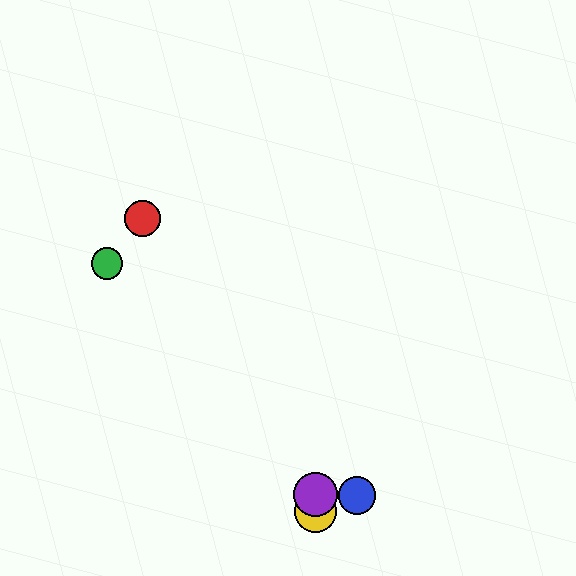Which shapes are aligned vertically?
The yellow circle, the purple circle are aligned vertically.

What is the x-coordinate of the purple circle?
The purple circle is at x≈316.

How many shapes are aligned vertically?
2 shapes (the yellow circle, the purple circle) are aligned vertically.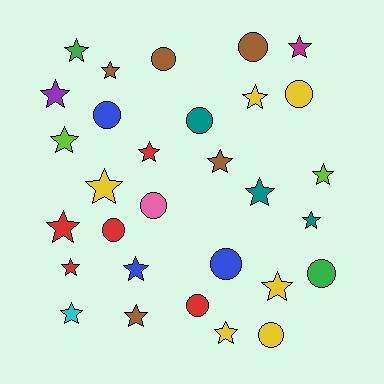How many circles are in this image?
There are 11 circles.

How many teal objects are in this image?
There are 3 teal objects.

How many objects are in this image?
There are 30 objects.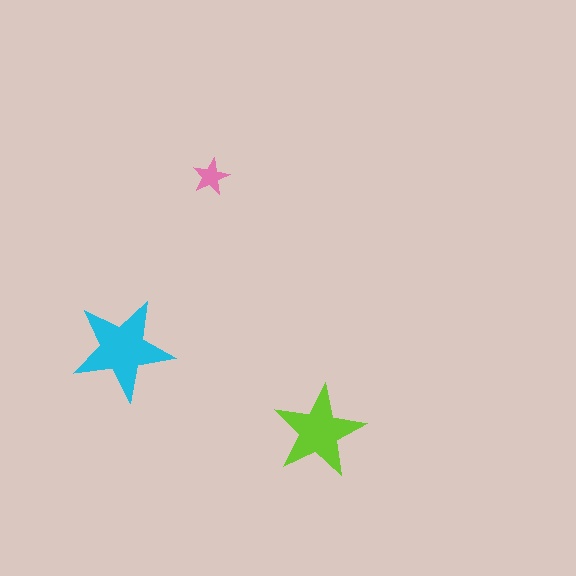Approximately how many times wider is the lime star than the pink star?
About 2.5 times wider.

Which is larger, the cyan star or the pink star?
The cyan one.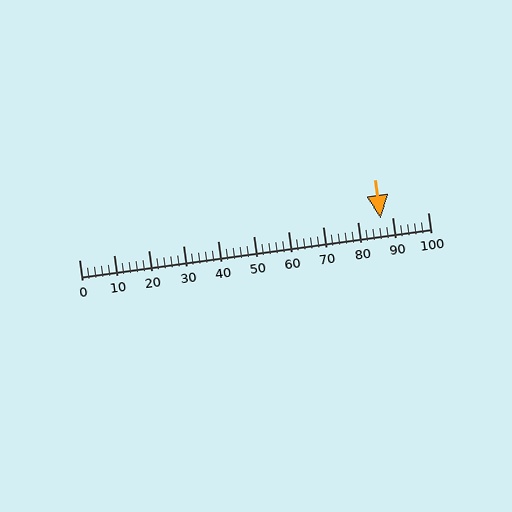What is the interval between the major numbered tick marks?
The major tick marks are spaced 10 units apart.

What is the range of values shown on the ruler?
The ruler shows values from 0 to 100.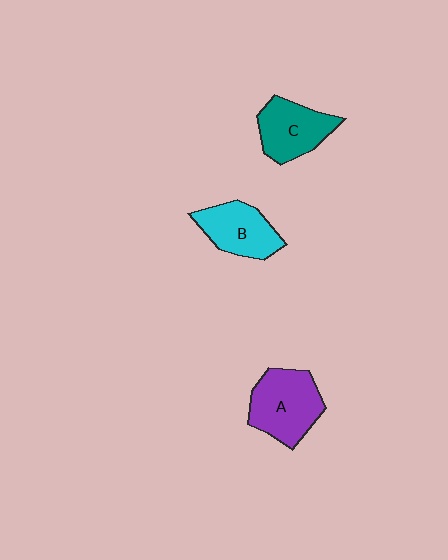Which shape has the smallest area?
Shape B (cyan).